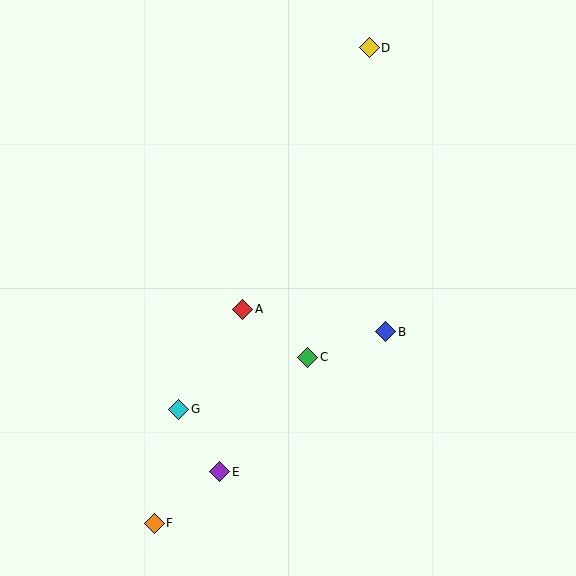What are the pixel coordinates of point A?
Point A is at (243, 309).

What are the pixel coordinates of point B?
Point B is at (386, 332).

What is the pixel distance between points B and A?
The distance between B and A is 145 pixels.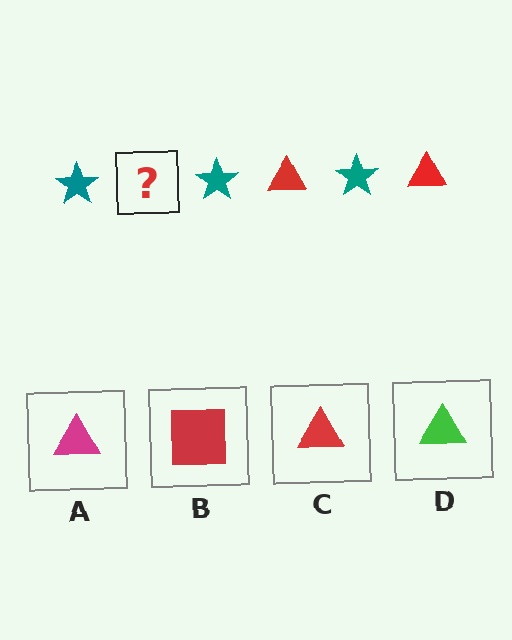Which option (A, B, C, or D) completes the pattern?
C.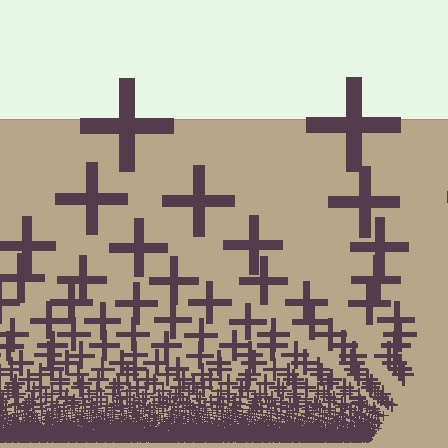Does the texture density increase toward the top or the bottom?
Density increases toward the bottom.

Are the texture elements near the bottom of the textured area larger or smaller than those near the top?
Smaller. The gradient is inverted — elements near the bottom are smaller and denser.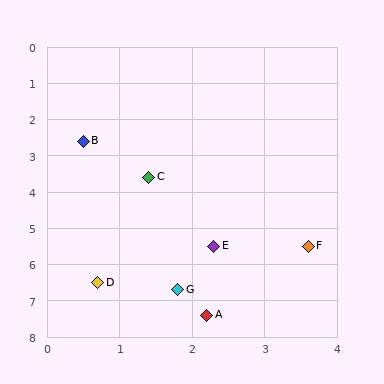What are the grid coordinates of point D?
Point D is at approximately (0.7, 6.5).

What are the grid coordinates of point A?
Point A is at approximately (2.2, 7.4).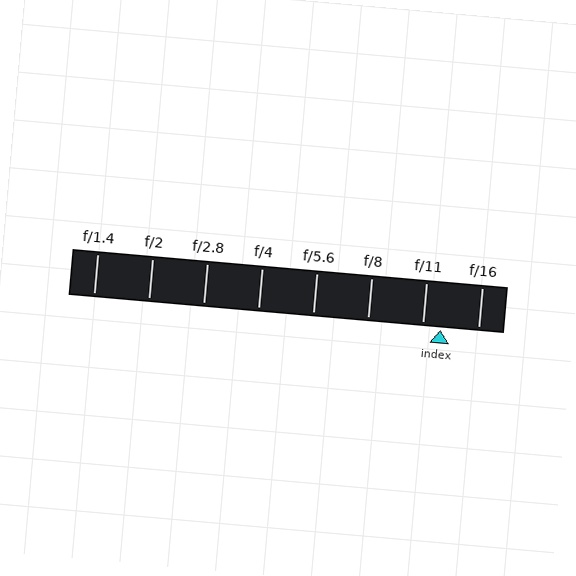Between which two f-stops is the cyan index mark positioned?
The index mark is between f/11 and f/16.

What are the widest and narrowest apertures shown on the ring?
The widest aperture shown is f/1.4 and the narrowest is f/16.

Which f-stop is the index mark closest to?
The index mark is closest to f/11.